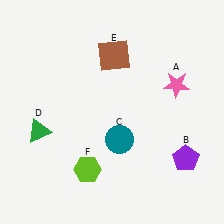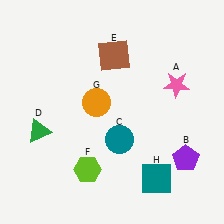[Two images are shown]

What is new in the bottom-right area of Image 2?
A teal square (H) was added in the bottom-right area of Image 2.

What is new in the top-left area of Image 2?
An orange circle (G) was added in the top-left area of Image 2.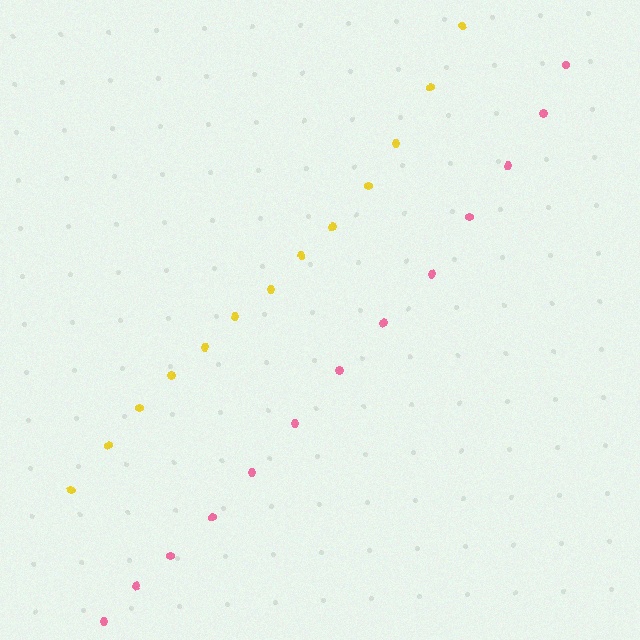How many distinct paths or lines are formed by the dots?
There are 2 distinct paths.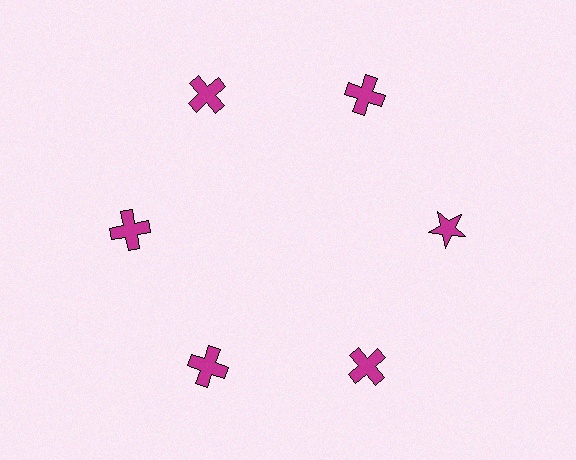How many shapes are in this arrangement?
There are 6 shapes arranged in a ring pattern.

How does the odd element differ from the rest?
It has a different shape: star instead of cross.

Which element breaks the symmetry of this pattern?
The magenta star at roughly the 3 o'clock position breaks the symmetry. All other shapes are magenta crosses.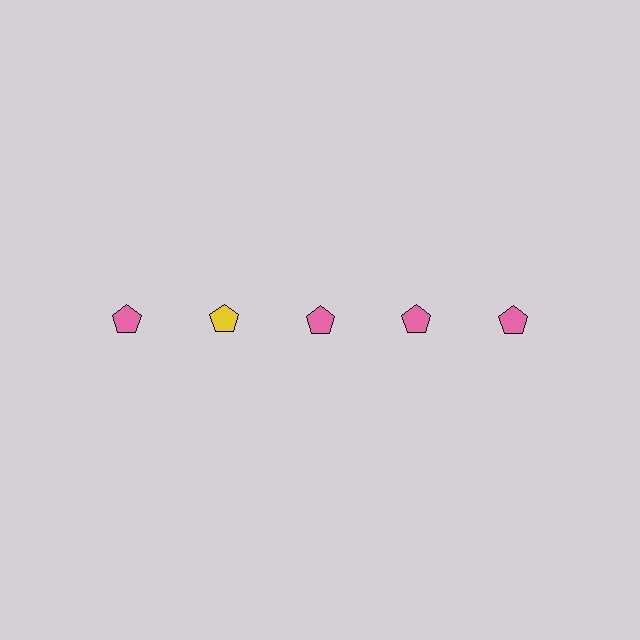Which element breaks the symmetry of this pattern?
The yellow pentagon in the top row, second from left column breaks the symmetry. All other shapes are pink pentagons.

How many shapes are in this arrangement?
There are 5 shapes arranged in a grid pattern.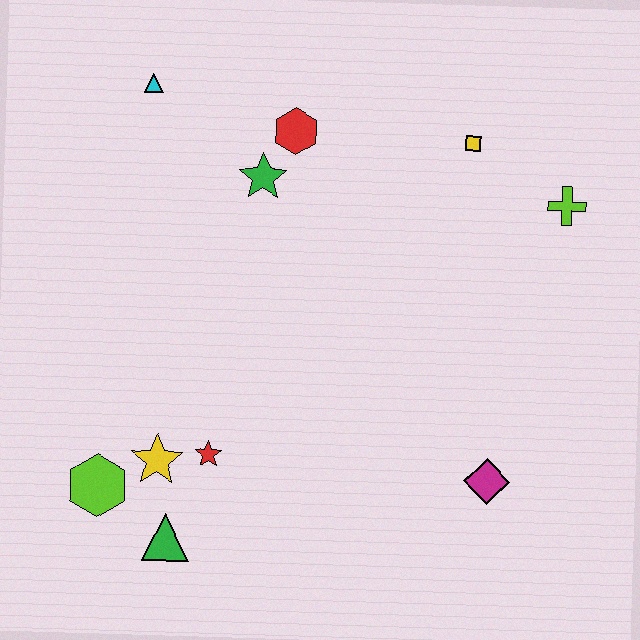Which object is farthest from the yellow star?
The lime cross is farthest from the yellow star.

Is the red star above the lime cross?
No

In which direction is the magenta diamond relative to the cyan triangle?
The magenta diamond is below the cyan triangle.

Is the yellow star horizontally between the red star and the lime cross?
No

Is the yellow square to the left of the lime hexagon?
No